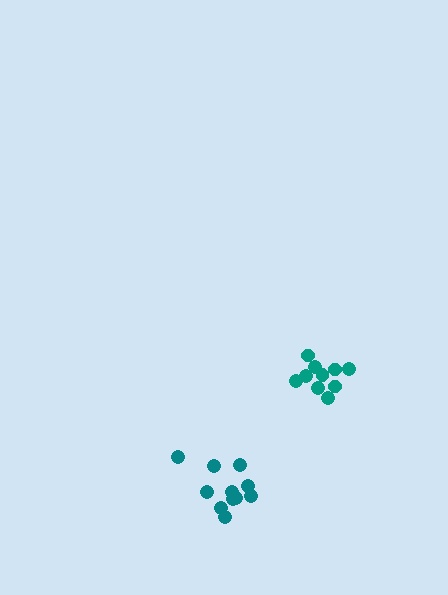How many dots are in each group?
Group 1: 10 dots, Group 2: 11 dots (21 total).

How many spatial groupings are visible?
There are 2 spatial groupings.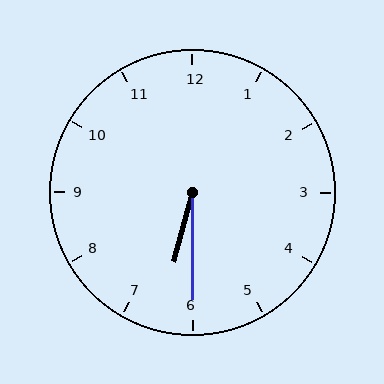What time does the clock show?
6:30.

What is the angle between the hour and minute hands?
Approximately 15 degrees.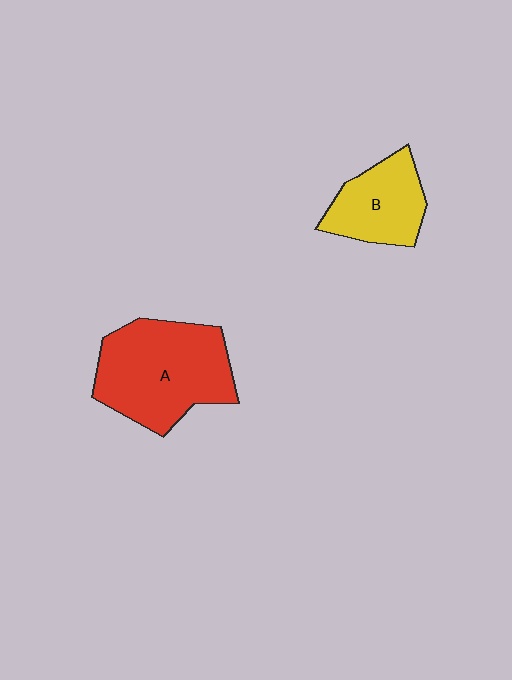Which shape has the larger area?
Shape A (red).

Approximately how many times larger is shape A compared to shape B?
Approximately 1.7 times.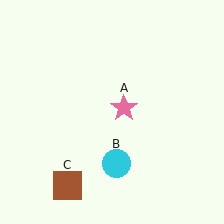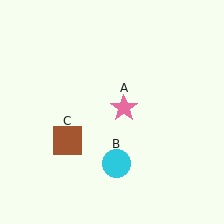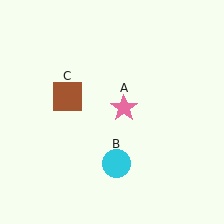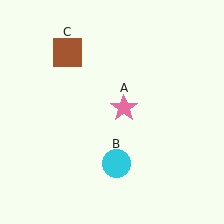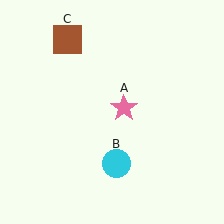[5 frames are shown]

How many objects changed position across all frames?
1 object changed position: brown square (object C).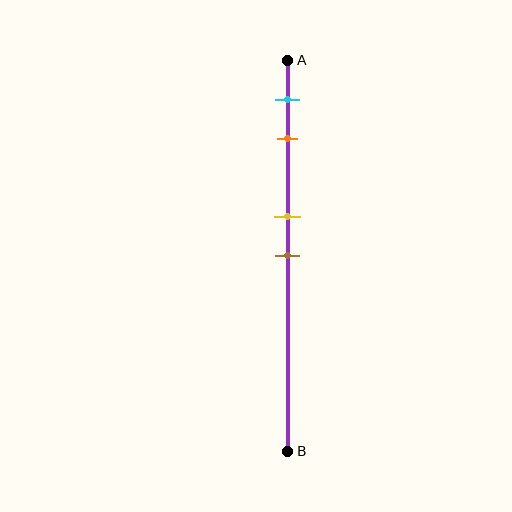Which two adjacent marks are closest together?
The yellow and brown marks are the closest adjacent pair.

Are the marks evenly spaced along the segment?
No, the marks are not evenly spaced.